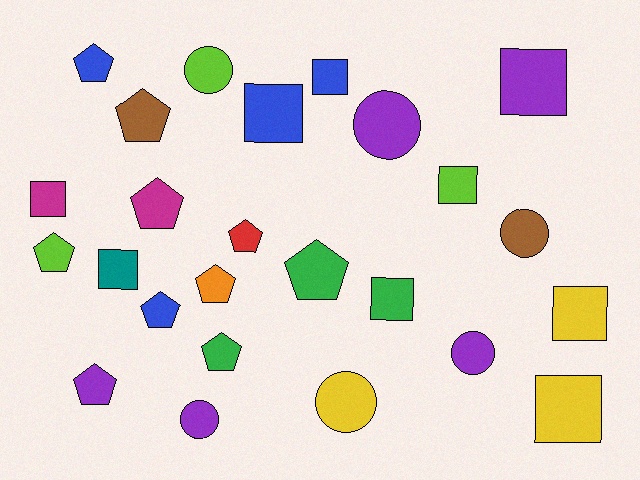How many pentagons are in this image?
There are 10 pentagons.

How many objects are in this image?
There are 25 objects.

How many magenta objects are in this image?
There are 2 magenta objects.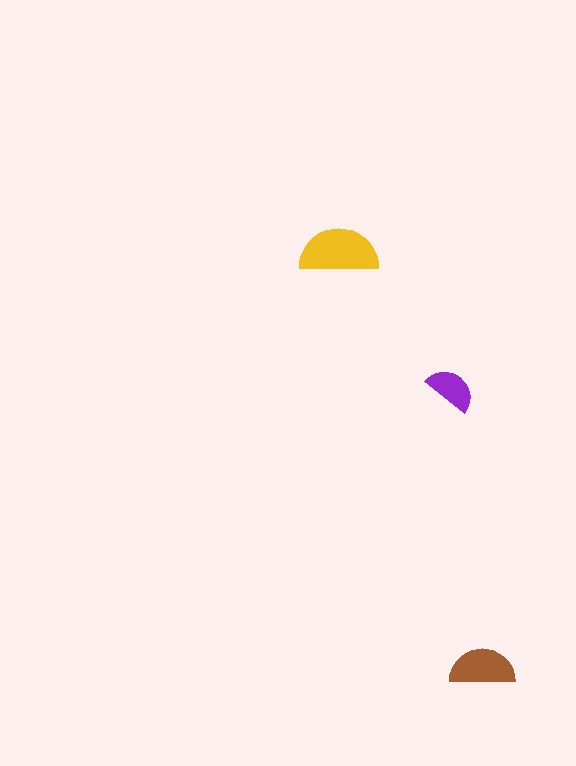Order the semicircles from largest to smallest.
the yellow one, the brown one, the purple one.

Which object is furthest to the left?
The yellow semicircle is leftmost.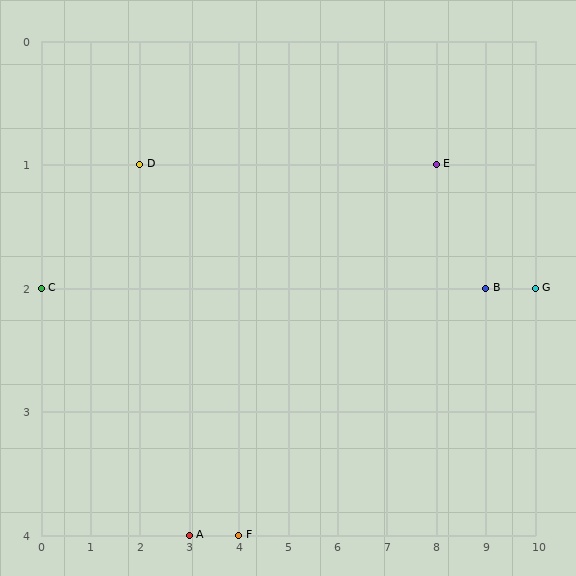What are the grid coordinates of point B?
Point B is at grid coordinates (9, 2).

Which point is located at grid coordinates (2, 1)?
Point D is at (2, 1).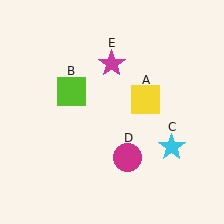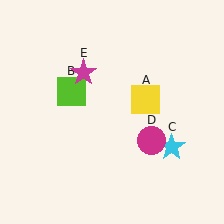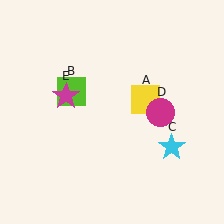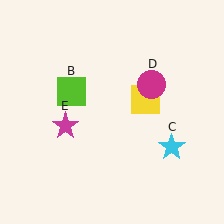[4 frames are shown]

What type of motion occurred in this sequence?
The magenta circle (object D), magenta star (object E) rotated counterclockwise around the center of the scene.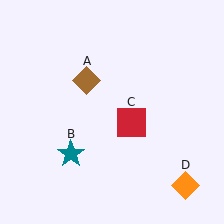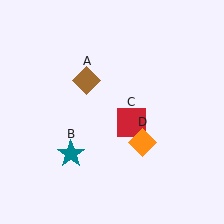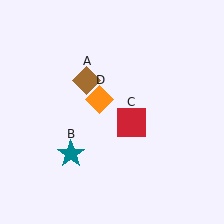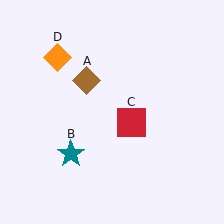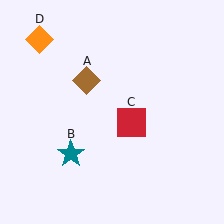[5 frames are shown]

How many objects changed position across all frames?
1 object changed position: orange diamond (object D).